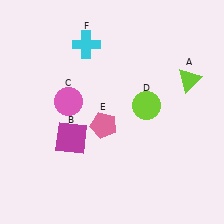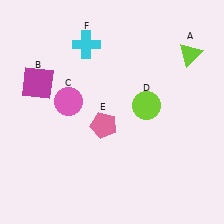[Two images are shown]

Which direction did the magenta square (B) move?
The magenta square (B) moved up.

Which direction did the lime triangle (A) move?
The lime triangle (A) moved up.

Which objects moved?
The objects that moved are: the lime triangle (A), the magenta square (B).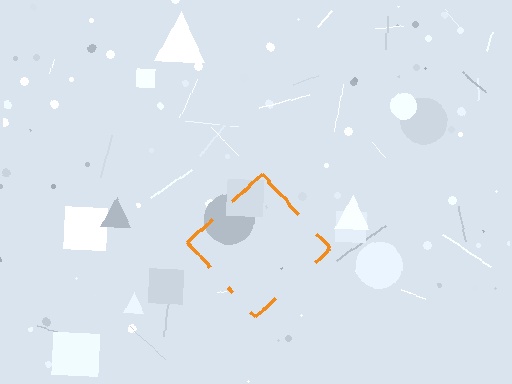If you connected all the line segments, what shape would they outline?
They would outline a diamond.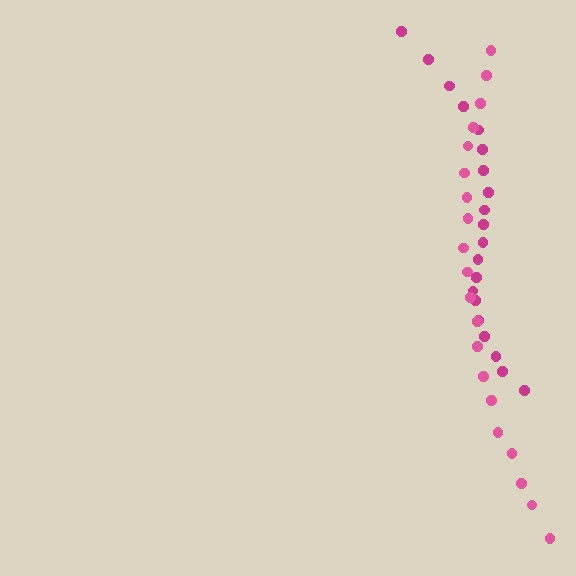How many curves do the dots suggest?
There are 2 distinct paths.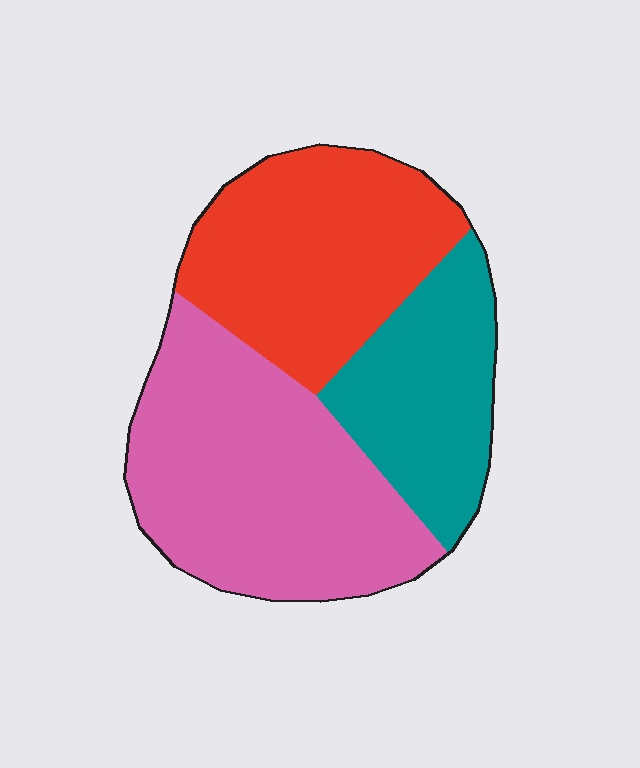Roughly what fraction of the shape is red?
Red takes up between a third and a half of the shape.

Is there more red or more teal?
Red.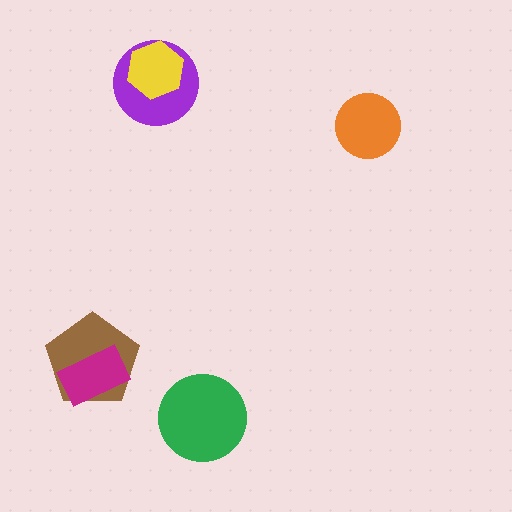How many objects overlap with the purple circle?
1 object overlaps with the purple circle.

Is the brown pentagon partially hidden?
Yes, it is partially covered by another shape.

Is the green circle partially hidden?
No, no other shape covers it.